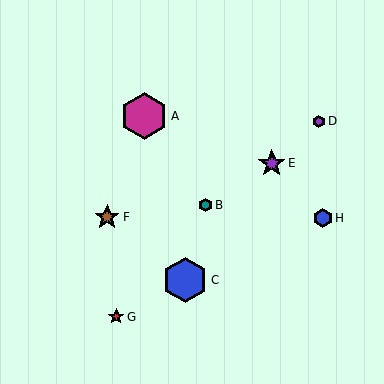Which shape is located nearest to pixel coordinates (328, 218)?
The blue hexagon (labeled H) at (323, 218) is nearest to that location.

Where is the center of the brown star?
The center of the brown star is at (107, 217).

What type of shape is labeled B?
Shape B is a teal hexagon.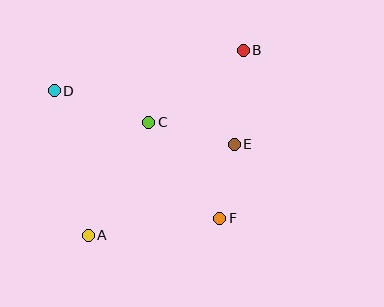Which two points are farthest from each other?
Points A and B are farthest from each other.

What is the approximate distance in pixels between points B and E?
The distance between B and E is approximately 95 pixels.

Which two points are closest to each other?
Points E and F are closest to each other.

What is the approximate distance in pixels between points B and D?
The distance between B and D is approximately 194 pixels.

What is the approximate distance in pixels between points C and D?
The distance between C and D is approximately 100 pixels.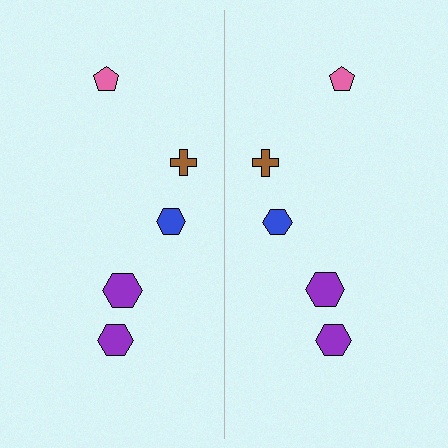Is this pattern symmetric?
Yes, this pattern has bilateral (reflection) symmetry.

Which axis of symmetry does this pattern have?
The pattern has a vertical axis of symmetry running through the center of the image.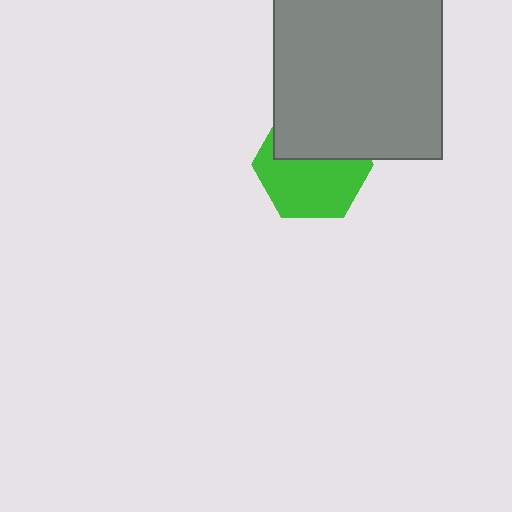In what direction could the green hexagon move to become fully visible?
The green hexagon could move down. That would shift it out from behind the gray rectangle entirely.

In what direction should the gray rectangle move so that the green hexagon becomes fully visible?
The gray rectangle should move up. That is the shortest direction to clear the overlap and leave the green hexagon fully visible.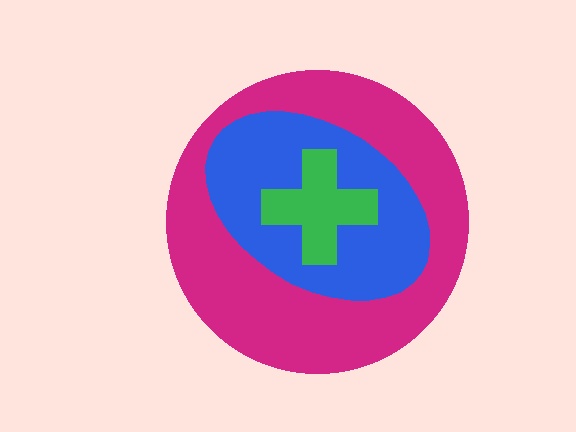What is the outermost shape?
The magenta circle.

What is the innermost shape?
The green cross.